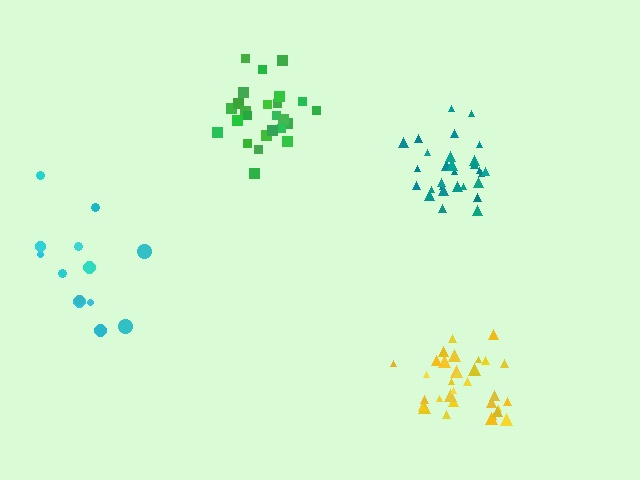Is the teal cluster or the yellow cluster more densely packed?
Yellow.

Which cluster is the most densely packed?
Yellow.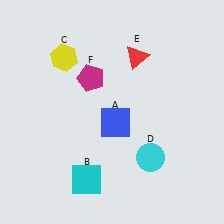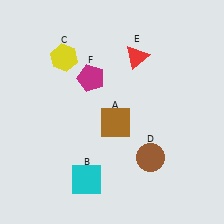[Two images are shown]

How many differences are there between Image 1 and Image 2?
There are 2 differences between the two images.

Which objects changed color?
A changed from blue to brown. D changed from cyan to brown.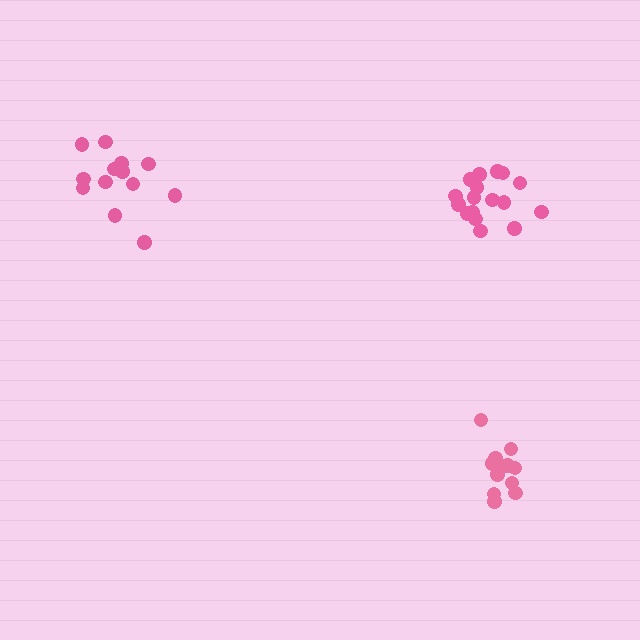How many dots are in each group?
Group 1: 13 dots, Group 2: 12 dots, Group 3: 17 dots (42 total).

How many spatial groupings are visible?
There are 3 spatial groupings.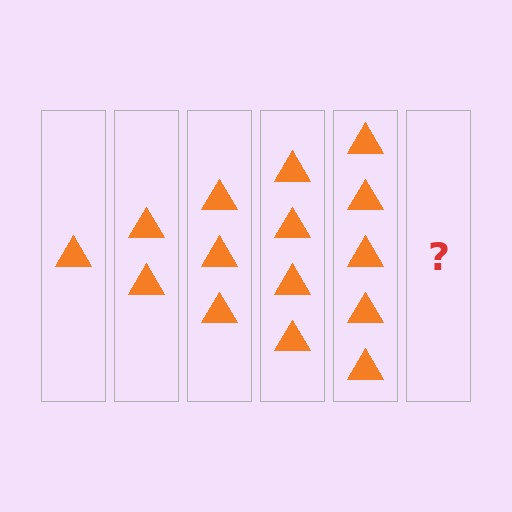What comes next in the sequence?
The next element should be 6 triangles.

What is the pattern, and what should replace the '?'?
The pattern is that each step adds one more triangle. The '?' should be 6 triangles.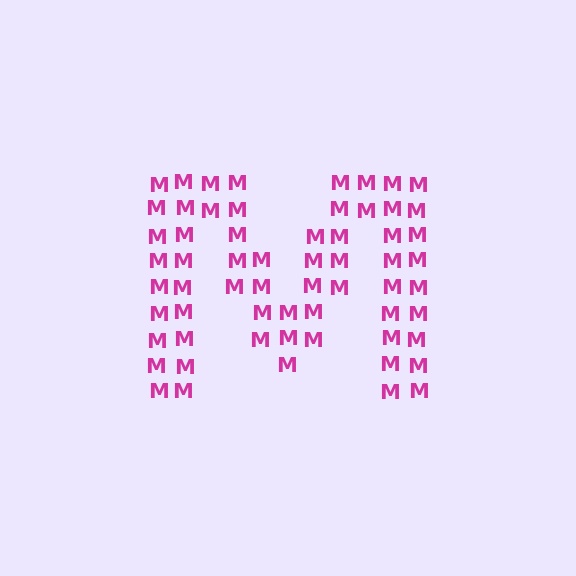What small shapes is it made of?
It is made of small letter M's.